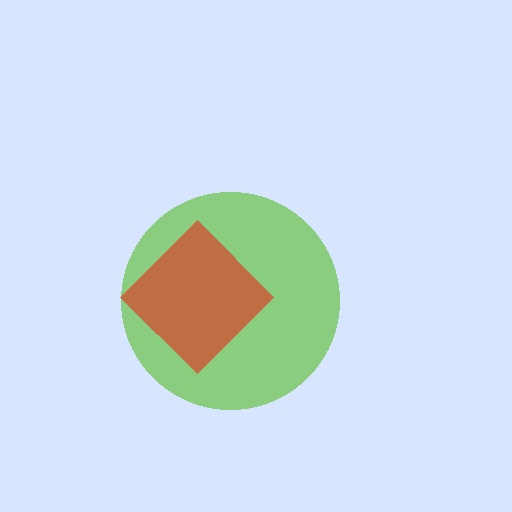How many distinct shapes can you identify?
There are 2 distinct shapes: a lime circle, a red diamond.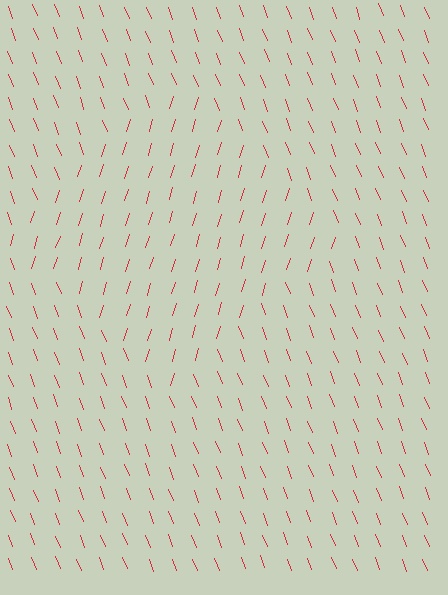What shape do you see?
I see a diamond.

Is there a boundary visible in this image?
Yes, there is a texture boundary formed by a change in line orientation.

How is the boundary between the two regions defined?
The boundary is defined purely by a change in line orientation (approximately 39 degrees difference). All lines are the same color and thickness.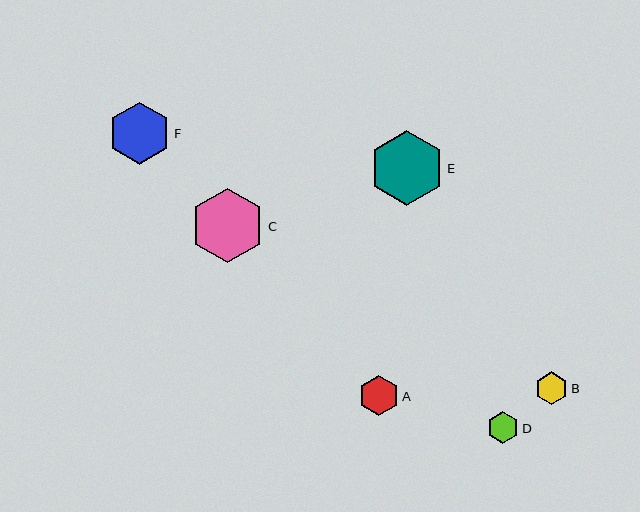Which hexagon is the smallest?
Hexagon D is the smallest with a size of approximately 32 pixels.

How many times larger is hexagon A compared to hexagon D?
Hexagon A is approximately 1.3 times the size of hexagon D.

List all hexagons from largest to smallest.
From largest to smallest: E, C, F, A, B, D.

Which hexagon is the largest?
Hexagon E is the largest with a size of approximately 75 pixels.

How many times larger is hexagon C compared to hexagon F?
Hexagon C is approximately 1.2 times the size of hexagon F.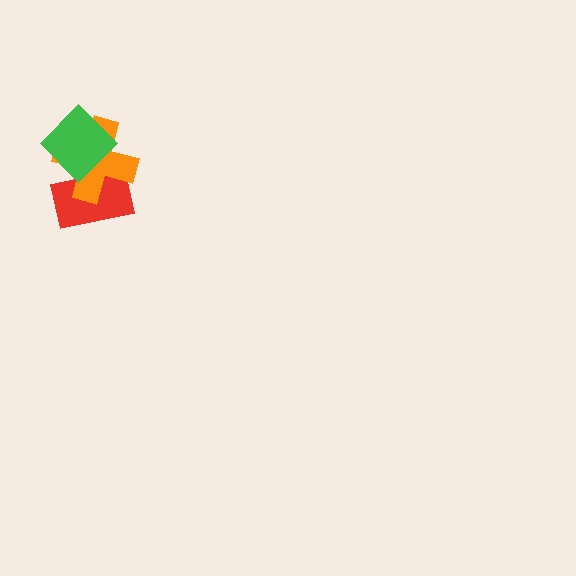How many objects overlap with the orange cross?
2 objects overlap with the orange cross.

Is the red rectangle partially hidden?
Yes, it is partially covered by another shape.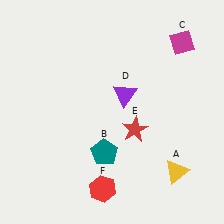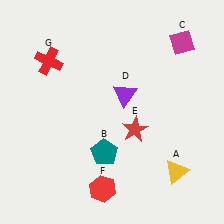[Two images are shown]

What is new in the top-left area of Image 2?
A red cross (G) was added in the top-left area of Image 2.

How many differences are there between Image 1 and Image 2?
There is 1 difference between the two images.